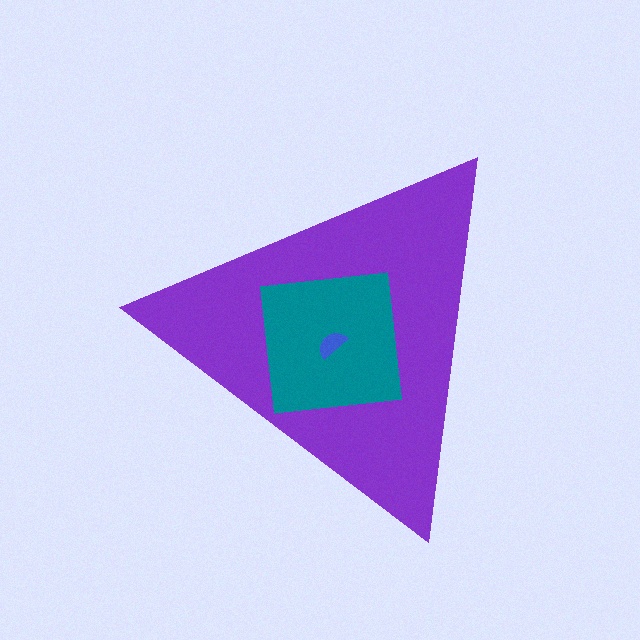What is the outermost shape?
The purple triangle.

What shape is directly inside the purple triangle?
The teal square.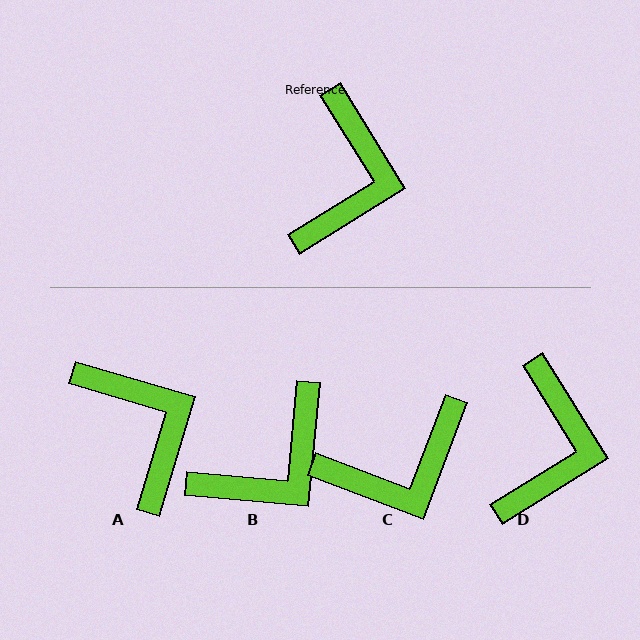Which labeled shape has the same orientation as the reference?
D.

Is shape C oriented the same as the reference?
No, it is off by about 53 degrees.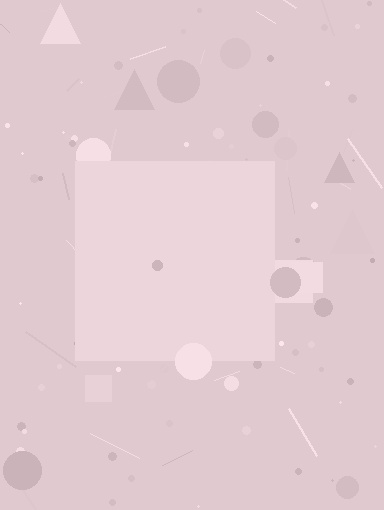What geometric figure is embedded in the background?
A square is embedded in the background.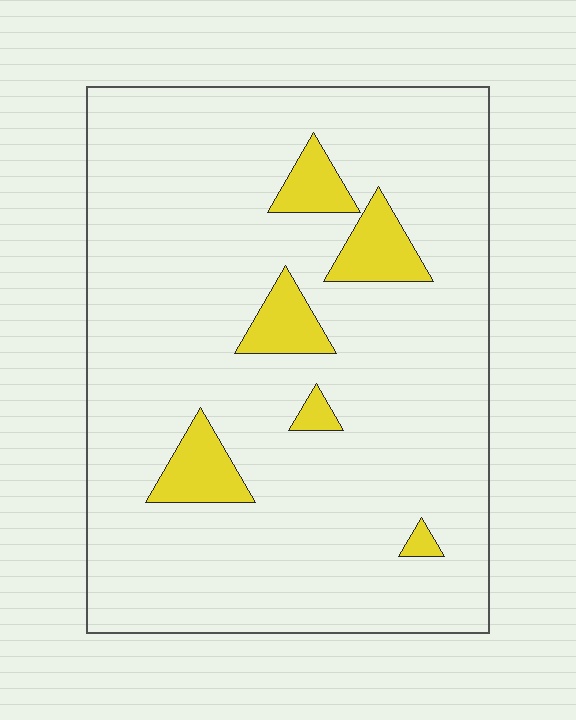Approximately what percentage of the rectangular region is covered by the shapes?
Approximately 10%.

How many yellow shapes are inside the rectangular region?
6.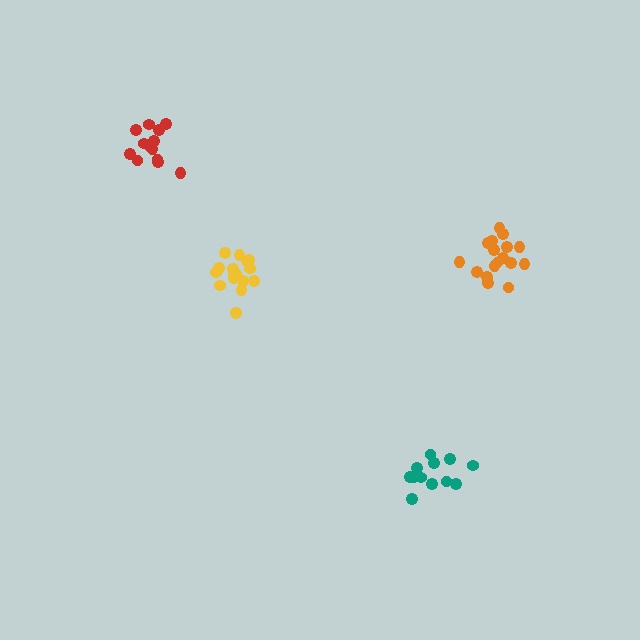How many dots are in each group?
Group 1: 13 dots, Group 2: 12 dots, Group 3: 17 dots, Group 4: 16 dots (58 total).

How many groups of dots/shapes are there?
There are 4 groups.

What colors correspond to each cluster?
The clusters are colored: red, teal, orange, yellow.